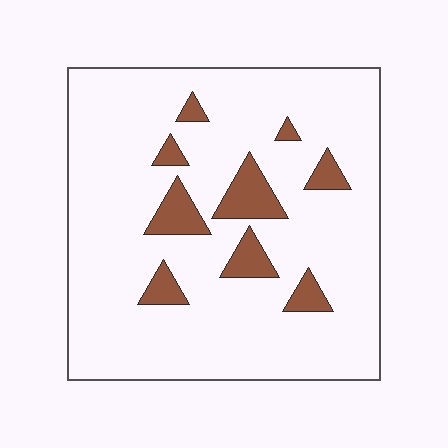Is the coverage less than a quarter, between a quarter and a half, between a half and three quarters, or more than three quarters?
Less than a quarter.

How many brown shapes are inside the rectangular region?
9.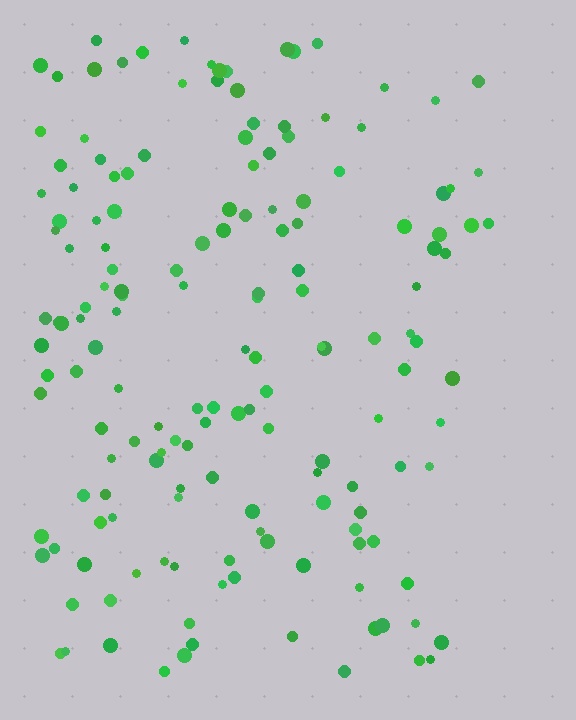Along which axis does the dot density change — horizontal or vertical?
Horizontal.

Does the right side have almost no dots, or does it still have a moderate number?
Still a moderate number, just noticeably fewer than the left.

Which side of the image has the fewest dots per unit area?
The right.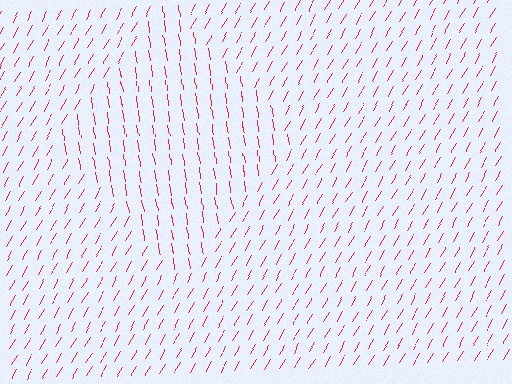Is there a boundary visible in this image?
Yes, there is a texture boundary formed by a change in line orientation.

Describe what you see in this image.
The image is filled with small red line segments. A diamond region in the image has lines oriented differently from the surrounding lines, creating a visible texture boundary.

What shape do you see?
I see a diamond.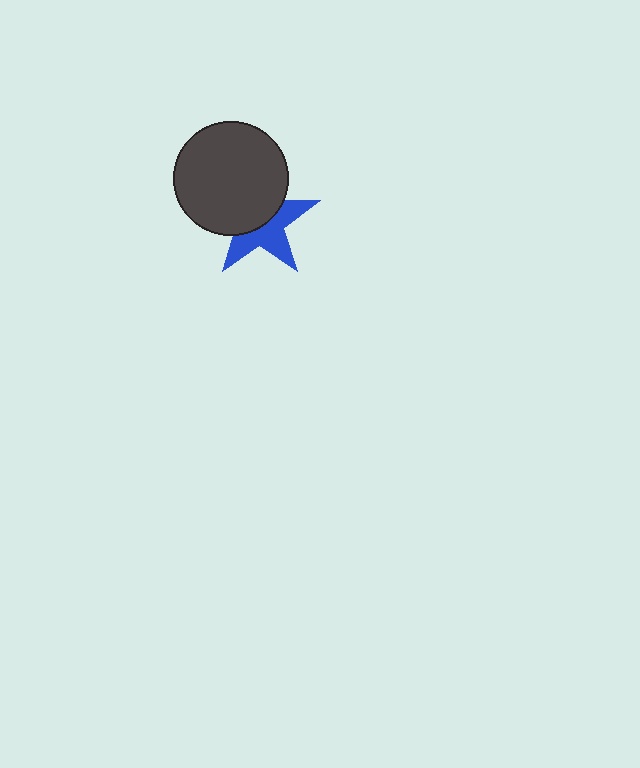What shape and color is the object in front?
The object in front is a dark gray circle.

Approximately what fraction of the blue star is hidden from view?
Roughly 51% of the blue star is hidden behind the dark gray circle.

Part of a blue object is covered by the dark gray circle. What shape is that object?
It is a star.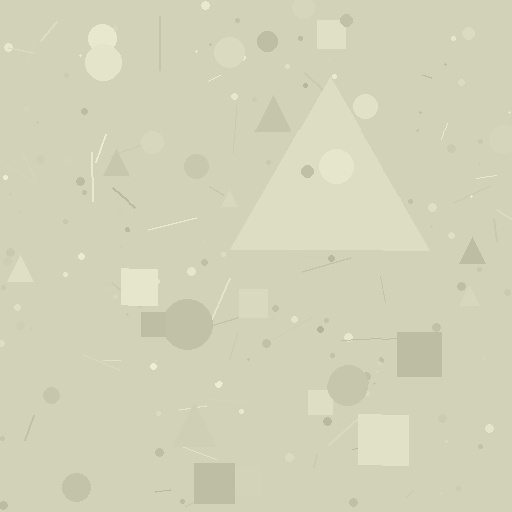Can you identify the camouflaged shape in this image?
The camouflaged shape is a triangle.